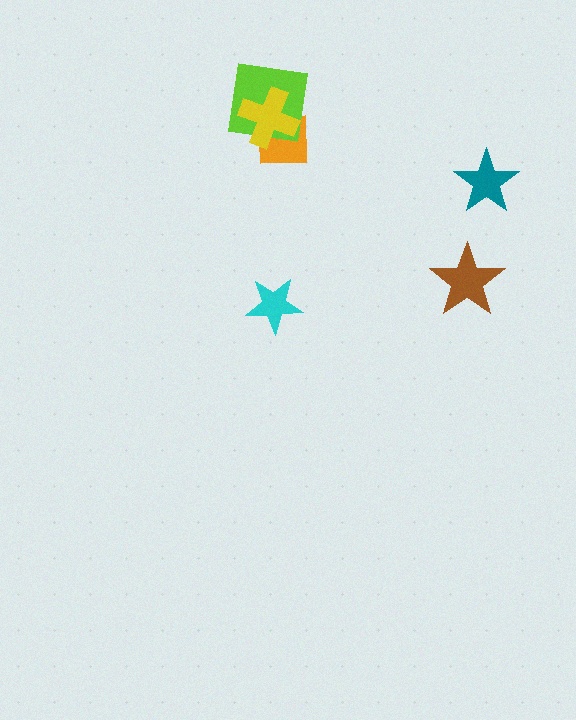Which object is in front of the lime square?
The yellow cross is in front of the lime square.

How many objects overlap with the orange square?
2 objects overlap with the orange square.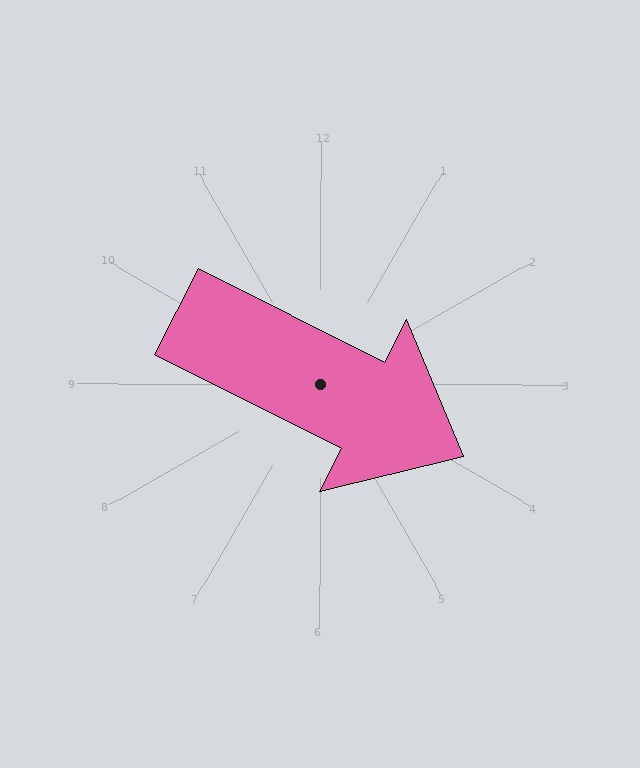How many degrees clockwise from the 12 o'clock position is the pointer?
Approximately 117 degrees.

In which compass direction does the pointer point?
Southeast.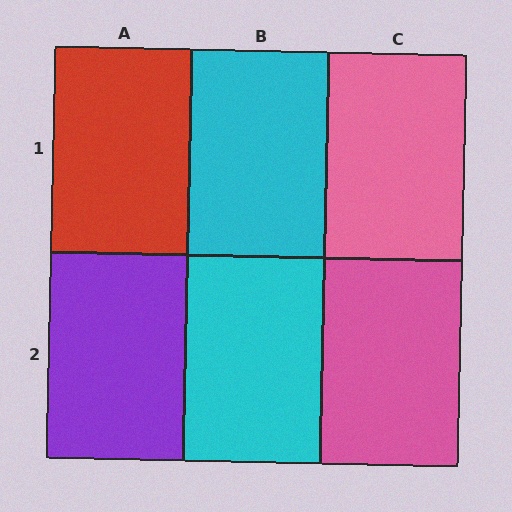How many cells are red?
1 cell is red.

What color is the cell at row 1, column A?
Red.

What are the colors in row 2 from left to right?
Purple, cyan, pink.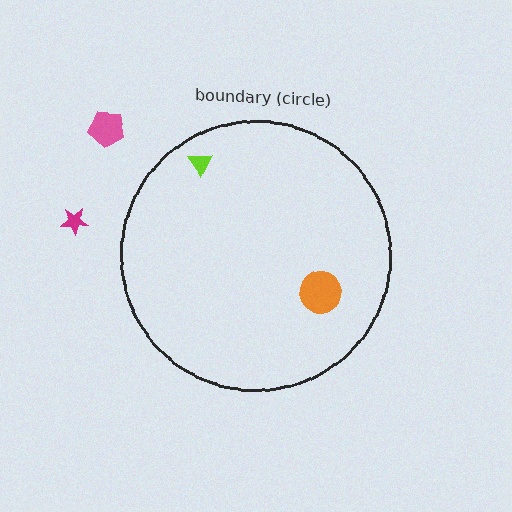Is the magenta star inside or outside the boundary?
Outside.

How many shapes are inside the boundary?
2 inside, 2 outside.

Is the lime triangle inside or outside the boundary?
Inside.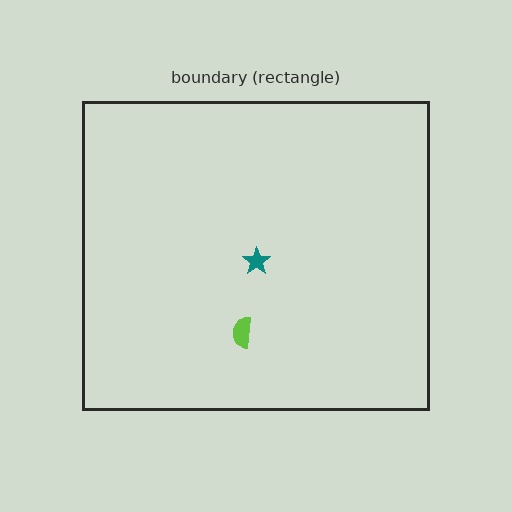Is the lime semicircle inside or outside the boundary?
Inside.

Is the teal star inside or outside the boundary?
Inside.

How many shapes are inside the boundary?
2 inside, 0 outside.